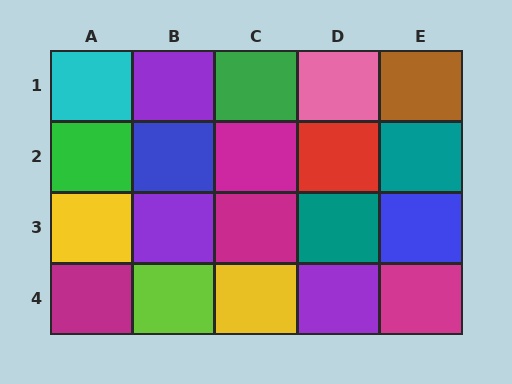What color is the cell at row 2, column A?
Green.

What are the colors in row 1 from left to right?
Cyan, purple, green, pink, brown.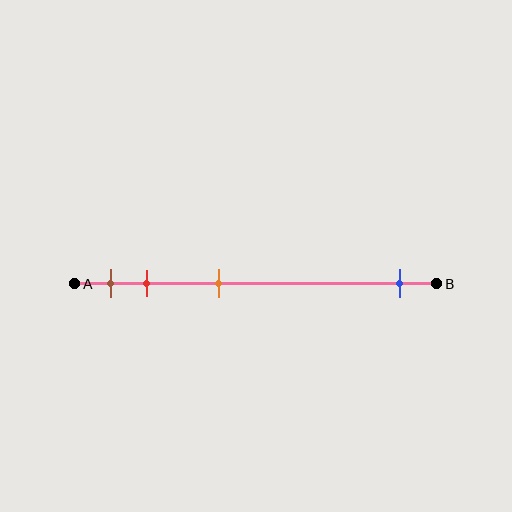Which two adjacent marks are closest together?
The brown and red marks are the closest adjacent pair.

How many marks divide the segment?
There are 4 marks dividing the segment.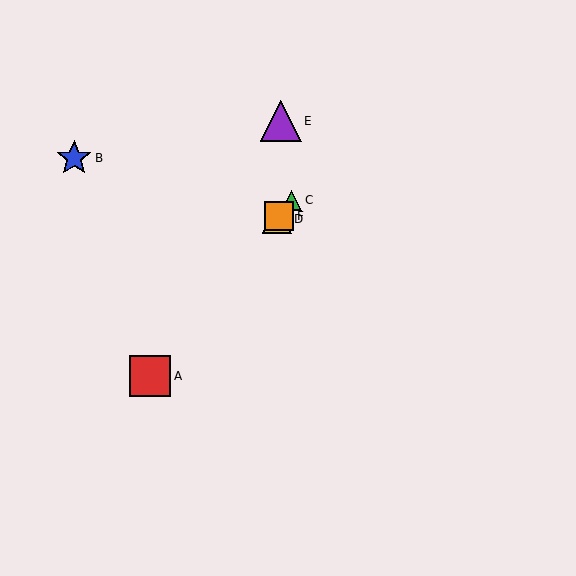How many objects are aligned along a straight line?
4 objects (A, C, D, F) are aligned along a straight line.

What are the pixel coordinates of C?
Object C is at (292, 200).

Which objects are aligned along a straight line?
Objects A, C, D, F are aligned along a straight line.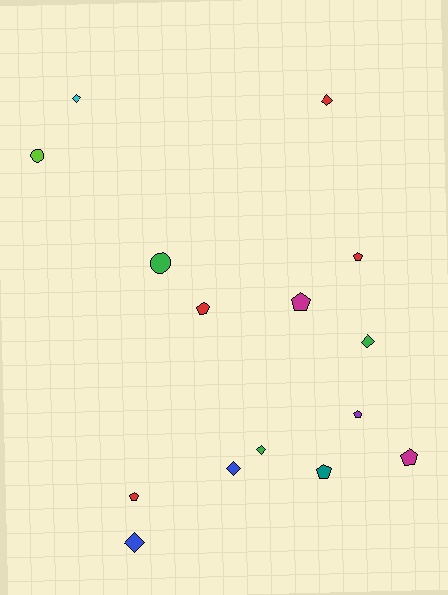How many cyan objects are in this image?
There is 1 cyan object.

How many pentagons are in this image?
There are 7 pentagons.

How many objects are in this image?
There are 15 objects.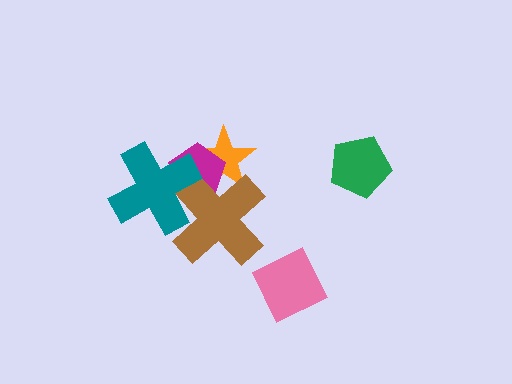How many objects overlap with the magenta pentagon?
3 objects overlap with the magenta pentagon.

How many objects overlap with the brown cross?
3 objects overlap with the brown cross.